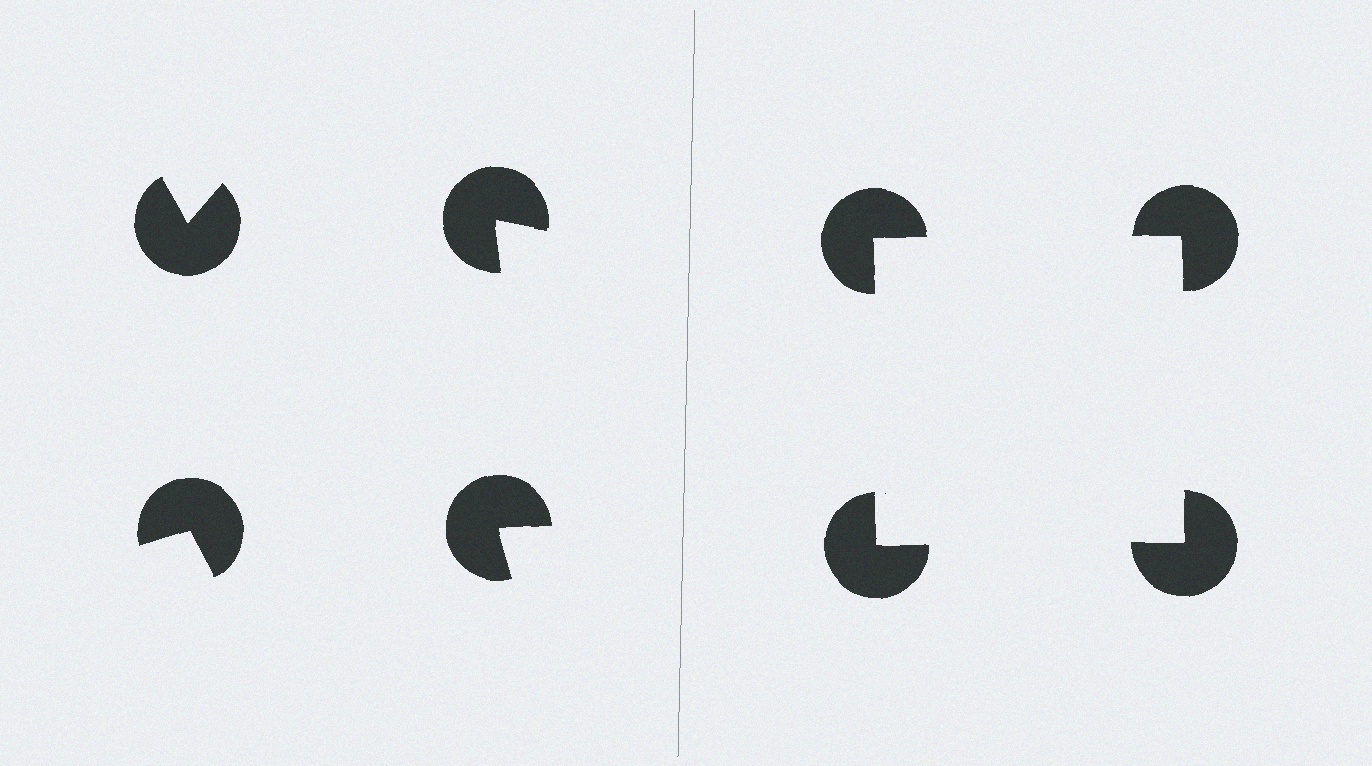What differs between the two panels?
The pac-man discs are positioned identically on both sides; only the wedge orientations differ. On the right they align to a square; on the left they are misaligned.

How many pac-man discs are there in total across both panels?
8 — 4 on each side.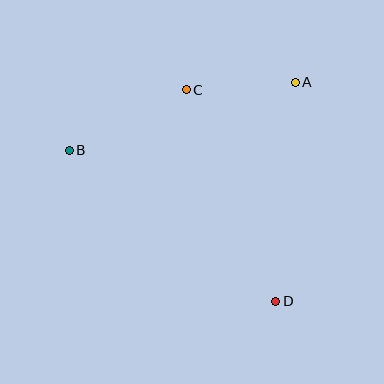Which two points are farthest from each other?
Points B and D are farthest from each other.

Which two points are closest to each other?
Points A and C are closest to each other.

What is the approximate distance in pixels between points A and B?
The distance between A and B is approximately 236 pixels.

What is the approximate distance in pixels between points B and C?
The distance between B and C is approximately 132 pixels.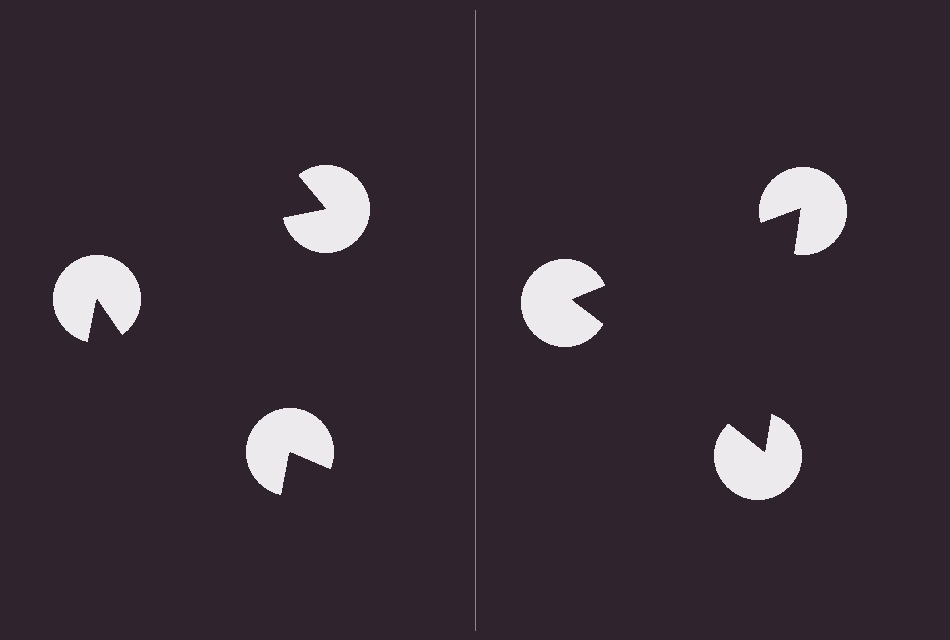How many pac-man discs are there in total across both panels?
6 — 3 on each side.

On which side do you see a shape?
An illusory triangle appears on the right side. On the left side the wedge cuts are rotated, so no coherent shape forms.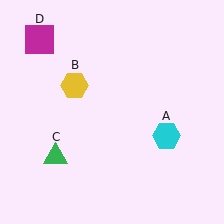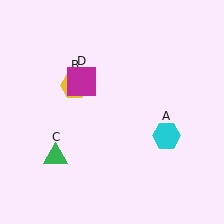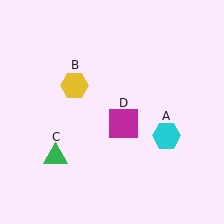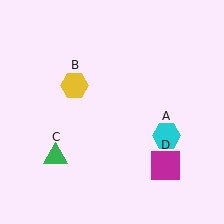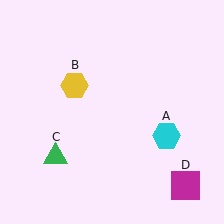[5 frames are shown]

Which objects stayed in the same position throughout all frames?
Cyan hexagon (object A) and yellow hexagon (object B) and green triangle (object C) remained stationary.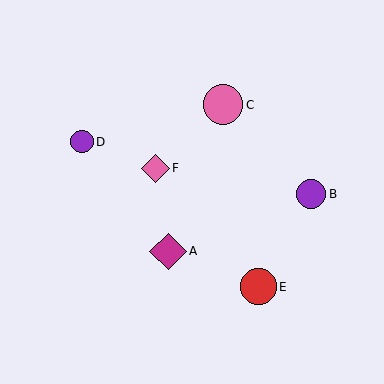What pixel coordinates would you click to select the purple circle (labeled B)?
Click at (311, 194) to select the purple circle B.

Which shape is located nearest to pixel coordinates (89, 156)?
The purple circle (labeled D) at (82, 142) is nearest to that location.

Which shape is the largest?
The pink circle (labeled C) is the largest.